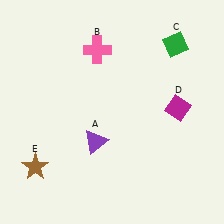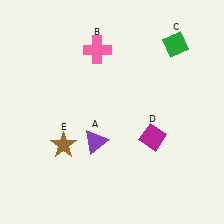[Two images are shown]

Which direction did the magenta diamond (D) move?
The magenta diamond (D) moved down.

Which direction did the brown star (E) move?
The brown star (E) moved right.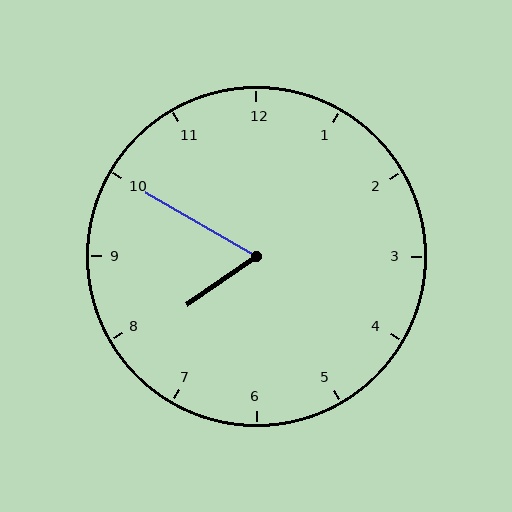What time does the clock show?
7:50.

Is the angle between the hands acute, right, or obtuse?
It is acute.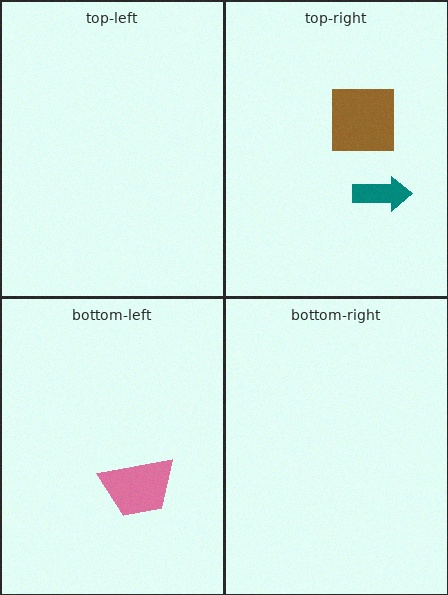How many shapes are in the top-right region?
2.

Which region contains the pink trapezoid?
The bottom-left region.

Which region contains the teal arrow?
The top-right region.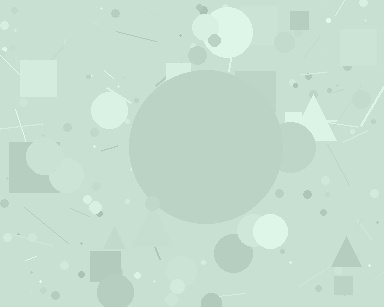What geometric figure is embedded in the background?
A circle is embedded in the background.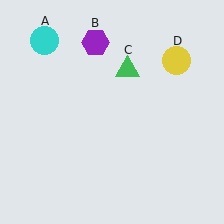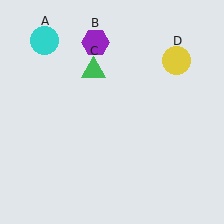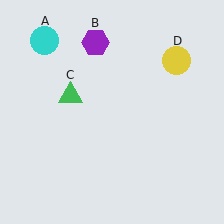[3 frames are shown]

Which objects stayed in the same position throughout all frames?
Cyan circle (object A) and purple hexagon (object B) and yellow circle (object D) remained stationary.